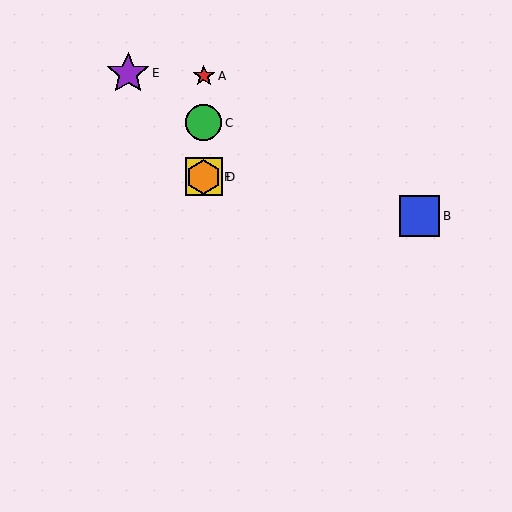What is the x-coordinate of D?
Object D is at x≈204.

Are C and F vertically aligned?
Yes, both are at x≈204.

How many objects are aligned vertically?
4 objects (A, C, D, F) are aligned vertically.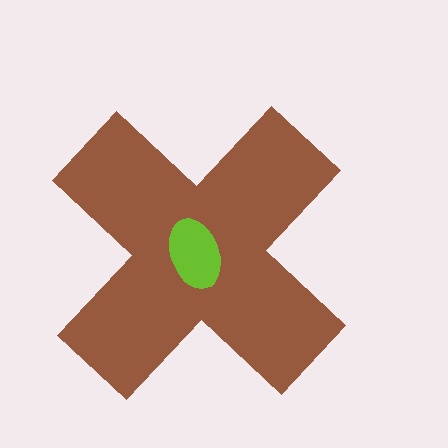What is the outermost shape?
The brown cross.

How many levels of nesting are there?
2.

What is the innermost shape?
The lime ellipse.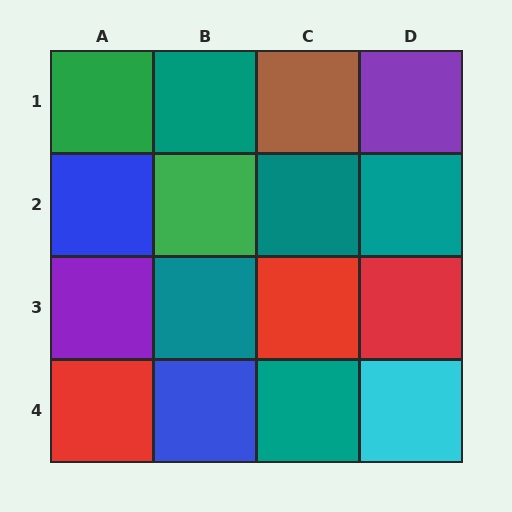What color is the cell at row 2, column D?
Teal.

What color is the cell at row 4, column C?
Teal.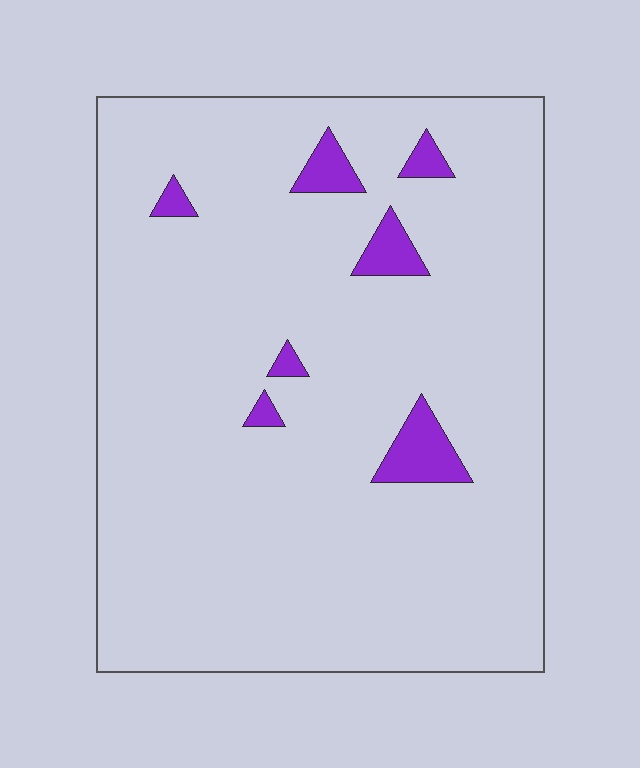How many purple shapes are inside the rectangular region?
7.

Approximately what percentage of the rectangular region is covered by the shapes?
Approximately 5%.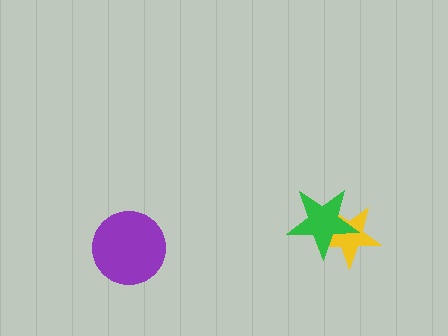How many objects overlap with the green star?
1 object overlaps with the green star.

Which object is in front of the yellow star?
The green star is in front of the yellow star.